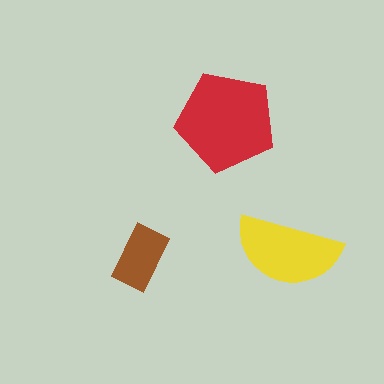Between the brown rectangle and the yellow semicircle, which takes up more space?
The yellow semicircle.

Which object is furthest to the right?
The yellow semicircle is rightmost.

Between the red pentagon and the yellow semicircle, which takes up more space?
The red pentagon.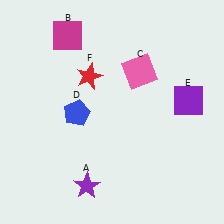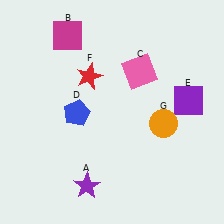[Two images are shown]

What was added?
An orange circle (G) was added in Image 2.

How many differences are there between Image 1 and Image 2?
There is 1 difference between the two images.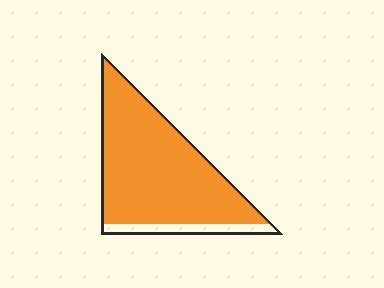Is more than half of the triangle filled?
Yes.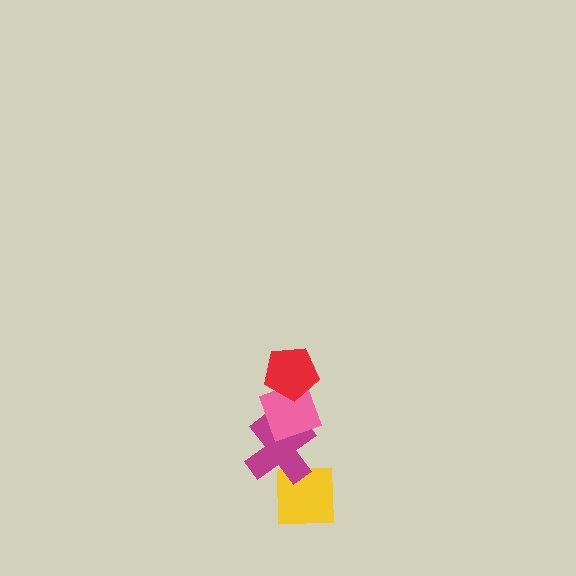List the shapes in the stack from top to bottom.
From top to bottom: the red pentagon, the pink diamond, the magenta cross, the yellow square.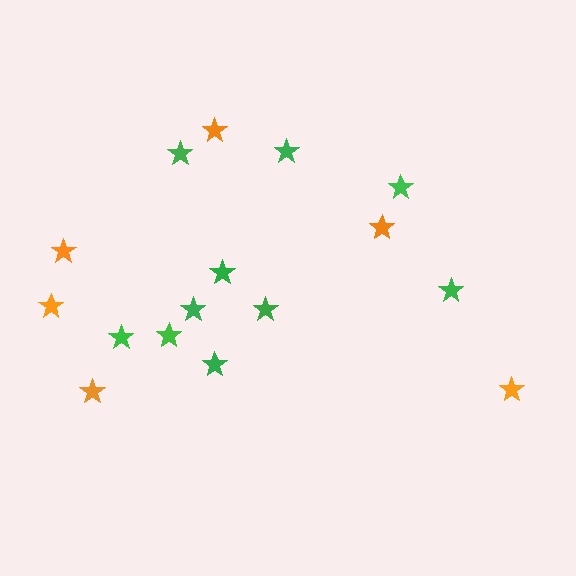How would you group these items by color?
There are 2 groups: one group of green stars (10) and one group of orange stars (6).